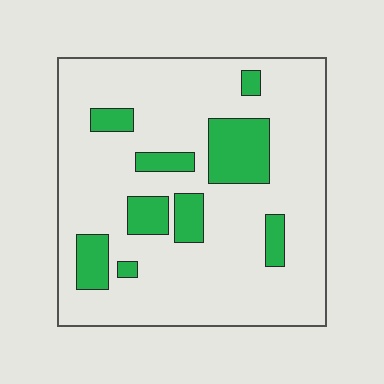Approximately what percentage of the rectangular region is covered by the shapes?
Approximately 20%.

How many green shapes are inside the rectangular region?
9.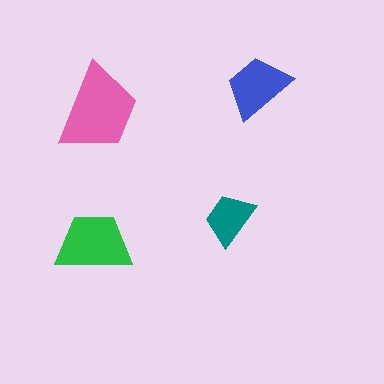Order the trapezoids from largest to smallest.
the pink one, the green one, the blue one, the teal one.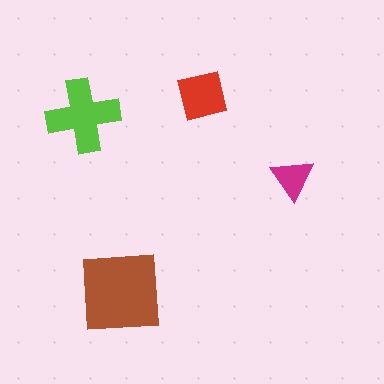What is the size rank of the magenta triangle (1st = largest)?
4th.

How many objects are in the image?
There are 4 objects in the image.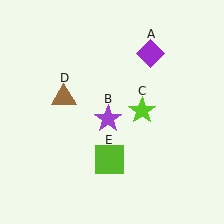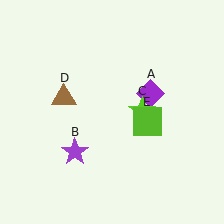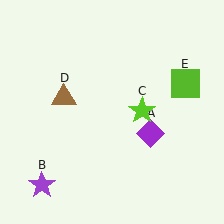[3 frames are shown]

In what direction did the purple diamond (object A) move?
The purple diamond (object A) moved down.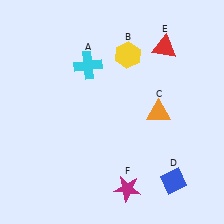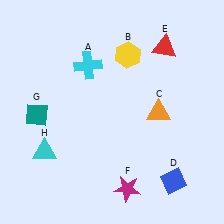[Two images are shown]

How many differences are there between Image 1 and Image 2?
There are 2 differences between the two images.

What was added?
A teal diamond (G), a cyan triangle (H) were added in Image 2.